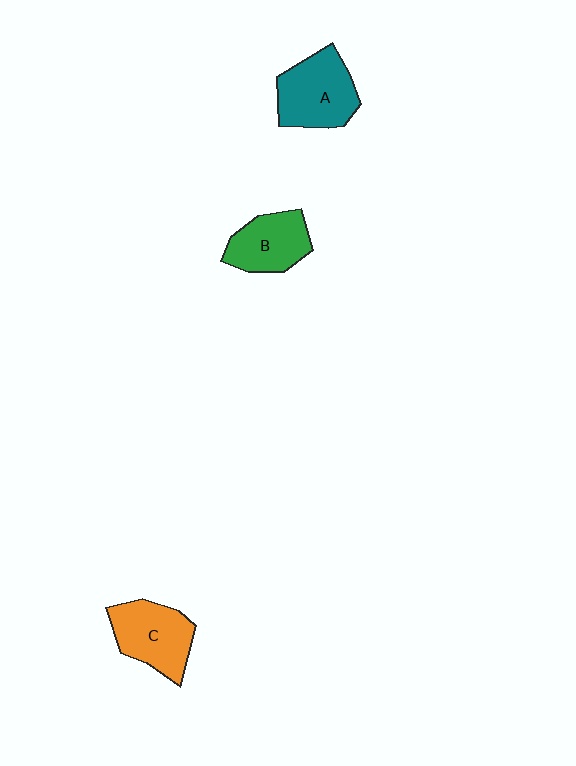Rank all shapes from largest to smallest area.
From largest to smallest: A (teal), C (orange), B (green).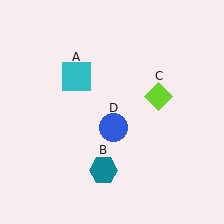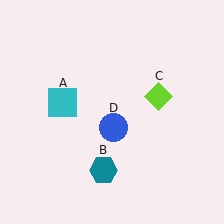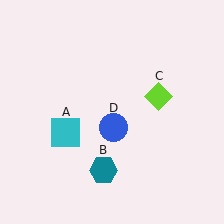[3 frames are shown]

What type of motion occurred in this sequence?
The cyan square (object A) rotated counterclockwise around the center of the scene.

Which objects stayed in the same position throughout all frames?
Teal hexagon (object B) and lime diamond (object C) and blue circle (object D) remained stationary.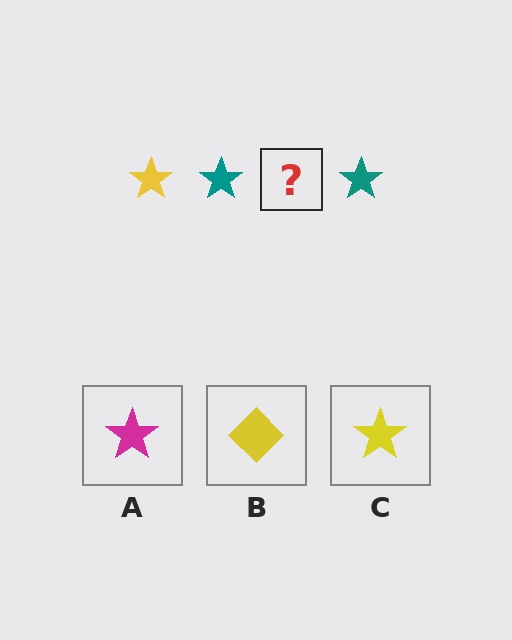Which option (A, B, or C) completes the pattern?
C.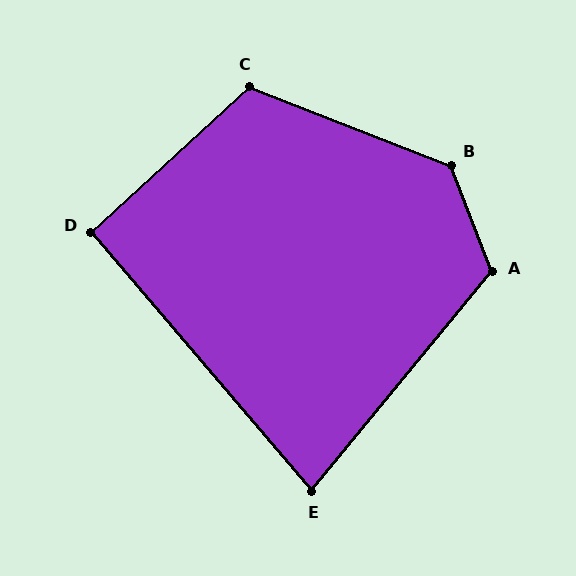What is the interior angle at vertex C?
Approximately 116 degrees (obtuse).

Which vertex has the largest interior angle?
B, at approximately 132 degrees.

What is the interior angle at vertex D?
Approximately 92 degrees (approximately right).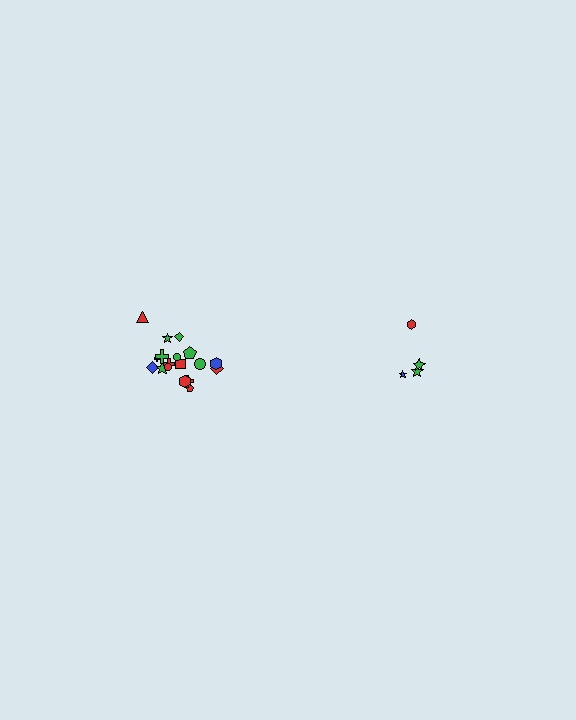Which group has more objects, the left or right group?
The left group.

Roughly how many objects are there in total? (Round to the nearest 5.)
Roughly 20 objects in total.